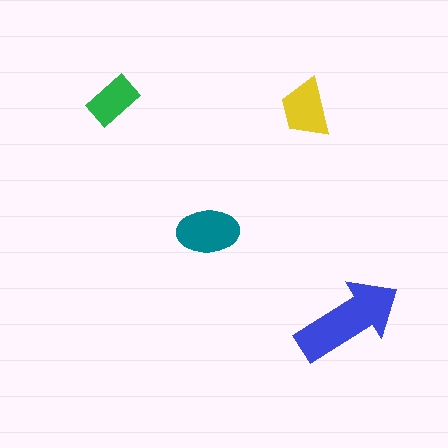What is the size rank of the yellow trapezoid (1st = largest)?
3rd.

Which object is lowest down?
The blue arrow is bottommost.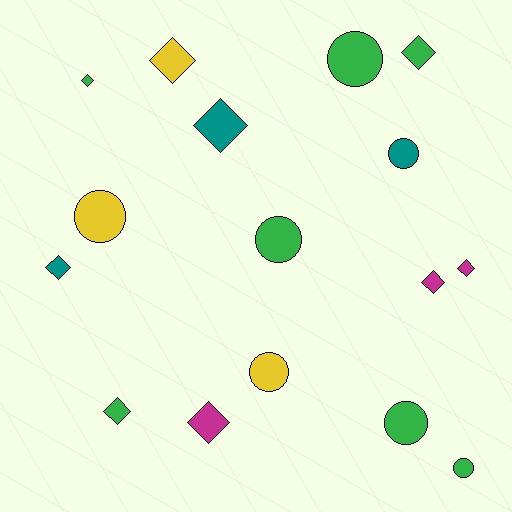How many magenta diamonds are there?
There are 3 magenta diamonds.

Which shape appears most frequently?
Diamond, with 9 objects.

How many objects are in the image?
There are 16 objects.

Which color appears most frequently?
Green, with 7 objects.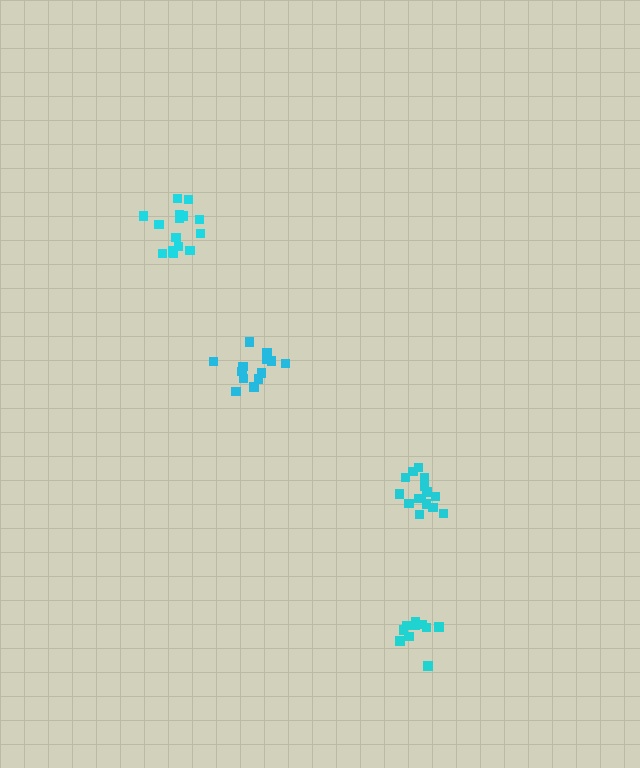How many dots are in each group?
Group 1: 13 dots, Group 2: 15 dots, Group 3: 16 dots, Group 4: 11 dots (55 total).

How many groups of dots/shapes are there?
There are 4 groups.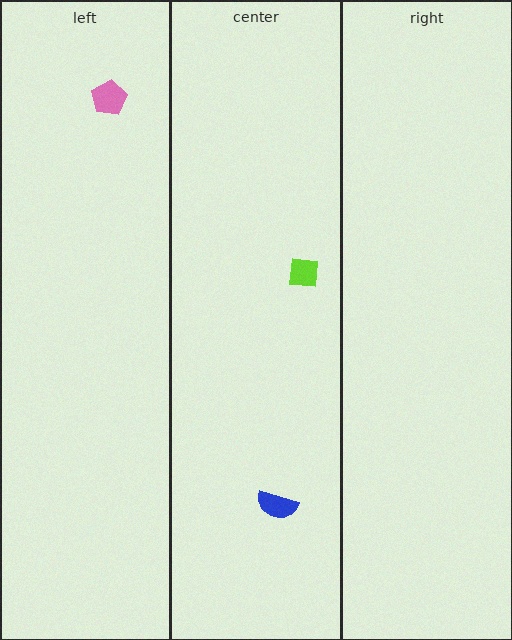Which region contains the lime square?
The center region.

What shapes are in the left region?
The pink pentagon.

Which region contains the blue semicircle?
The center region.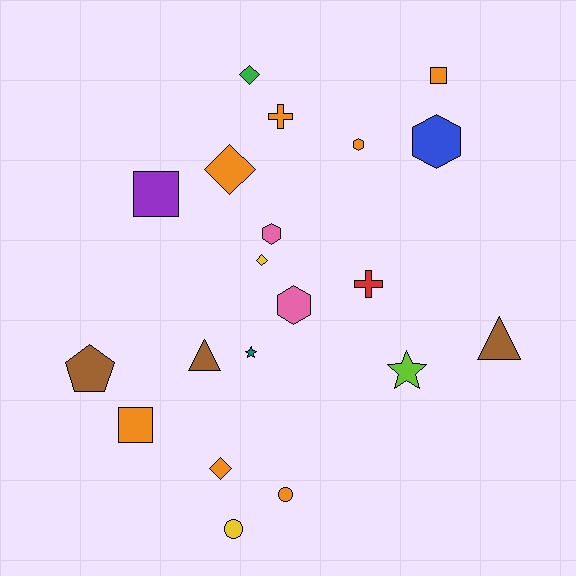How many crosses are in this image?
There are 2 crosses.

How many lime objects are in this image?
There is 1 lime object.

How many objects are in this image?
There are 20 objects.